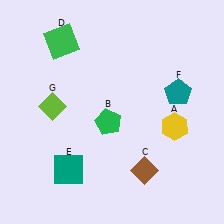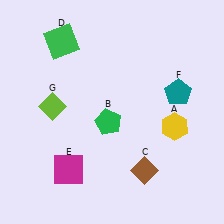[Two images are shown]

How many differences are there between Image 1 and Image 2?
There is 1 difference between the two images.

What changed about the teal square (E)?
In Image 1, E is teal. In Image 2, it changed to magenta.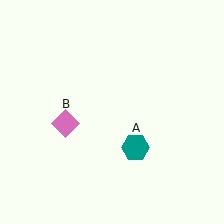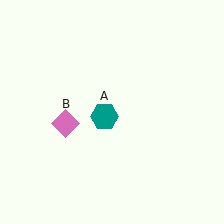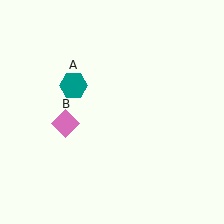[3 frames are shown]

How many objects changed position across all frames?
1 object changed position: teal hexagon (object A).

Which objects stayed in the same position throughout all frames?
Pink diamond (object B) remained stationary.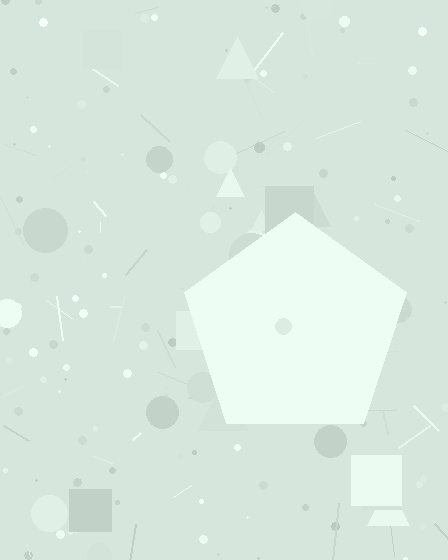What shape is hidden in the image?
A pentagon is hidden in the image.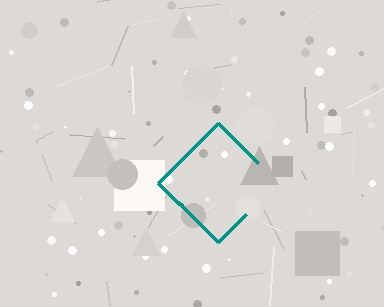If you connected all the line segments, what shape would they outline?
They would outline a diamond.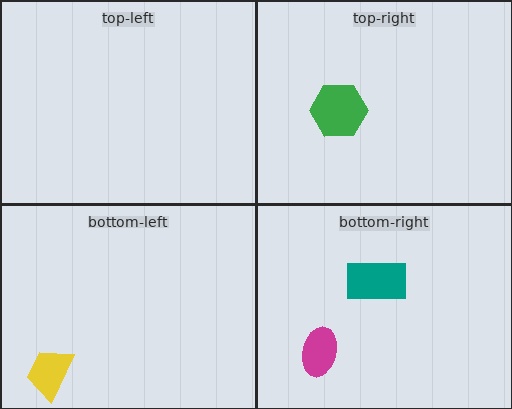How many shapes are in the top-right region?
1.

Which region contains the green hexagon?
The top-right region.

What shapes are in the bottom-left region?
The yellow trapezoid.